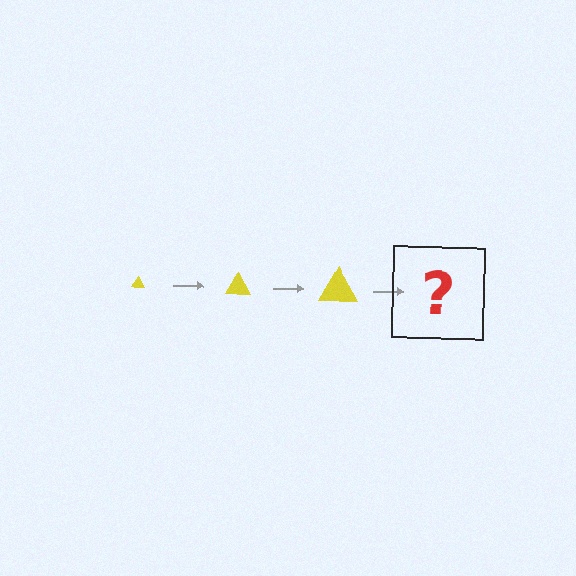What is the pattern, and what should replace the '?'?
The pattern is that the triangle gets progressively larger each step. The '?' should be a yellow triangle, larger than the previous one.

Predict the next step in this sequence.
The next step is a yellow triangle, larger than the previous one.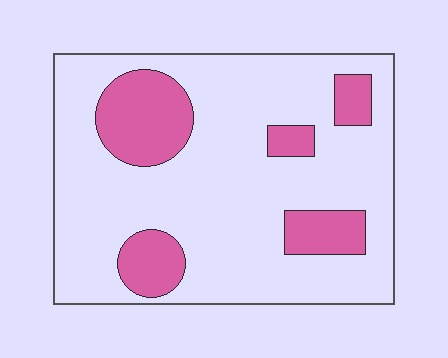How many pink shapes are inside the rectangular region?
5.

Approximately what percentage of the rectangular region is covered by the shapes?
Approximately 20%.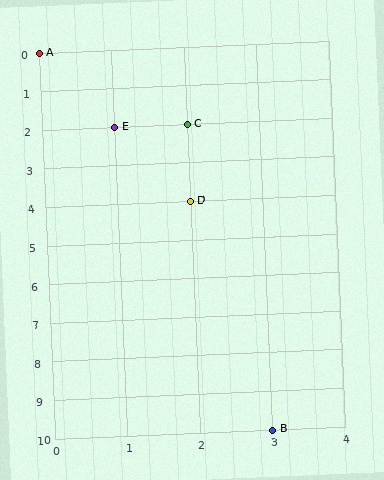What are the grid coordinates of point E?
Point E is at grid coordinates (1, 2).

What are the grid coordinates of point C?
Point C is at grid coordinates (2, 2).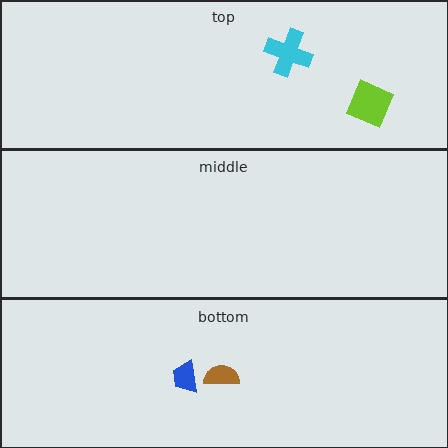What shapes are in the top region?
The cyan cross, the lime diamond.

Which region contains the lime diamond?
The top region.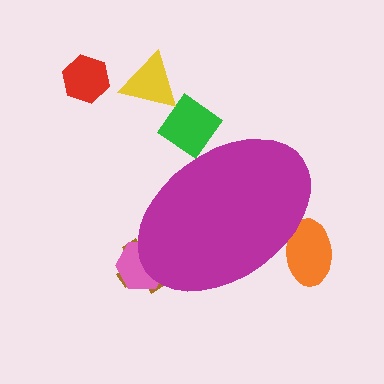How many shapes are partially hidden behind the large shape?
4 shapes are partially hidden.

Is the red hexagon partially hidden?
No, the red hexagon is fully visible.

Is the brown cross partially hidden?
Yes, the brown cross is partially hidden behind the magenta ellipse.